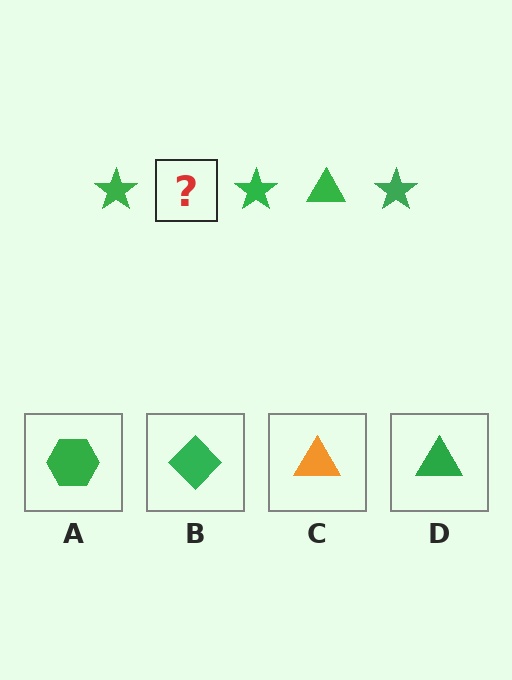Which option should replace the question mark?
Option D.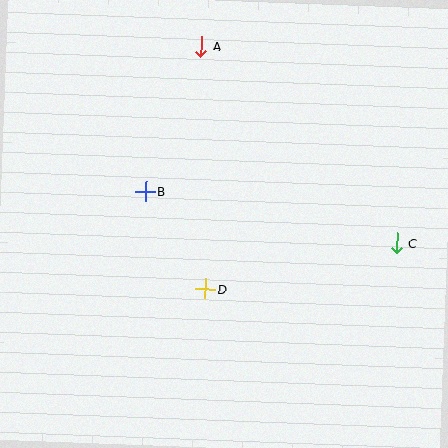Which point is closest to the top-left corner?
Point A is closest to the top-left corner.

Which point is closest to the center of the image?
Point D at (205, 289) is closest to the center.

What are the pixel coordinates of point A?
Point A is at (201, 46).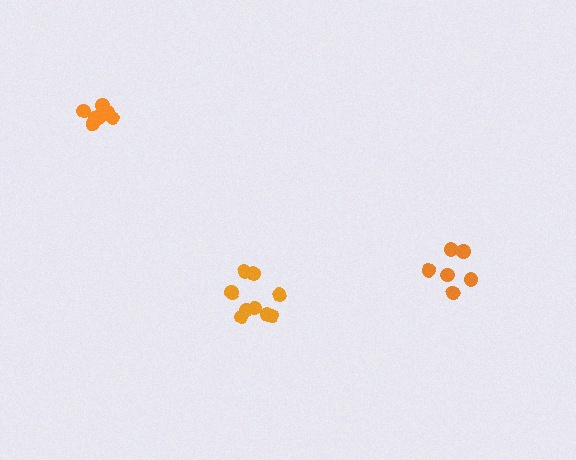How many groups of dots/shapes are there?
There are 3 groups.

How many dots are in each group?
Group 1: 9 dots, Group 2: 6 dots, Group 3: 9 dots (24 total).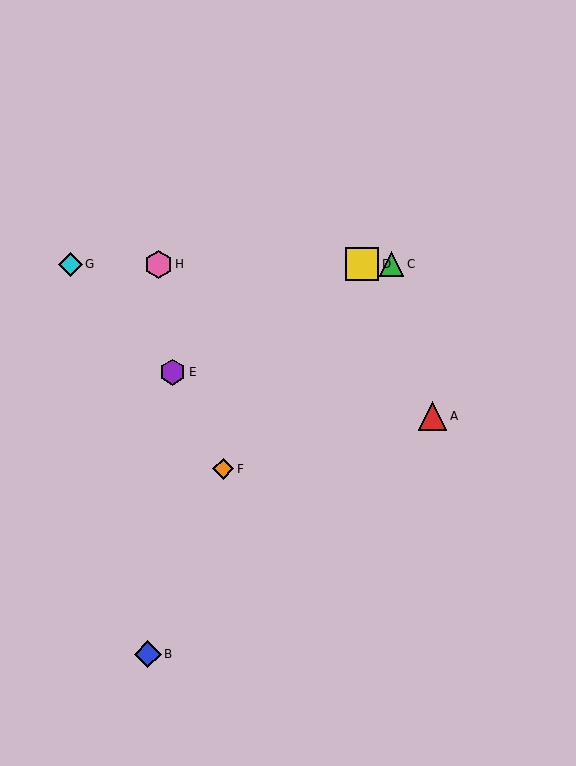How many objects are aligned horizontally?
4 objects (C, D, G, H) are aligned horizontally.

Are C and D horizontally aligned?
Yes, both are at y≈264.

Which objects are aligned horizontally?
Objects C, D, G, H are aligned horizontally.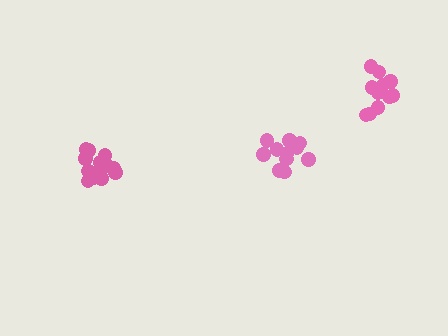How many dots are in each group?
Group 1: 15 dots, Group 2: 12 dots, Group 3: 11 dots (38 total).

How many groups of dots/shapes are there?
There are 3 groups.